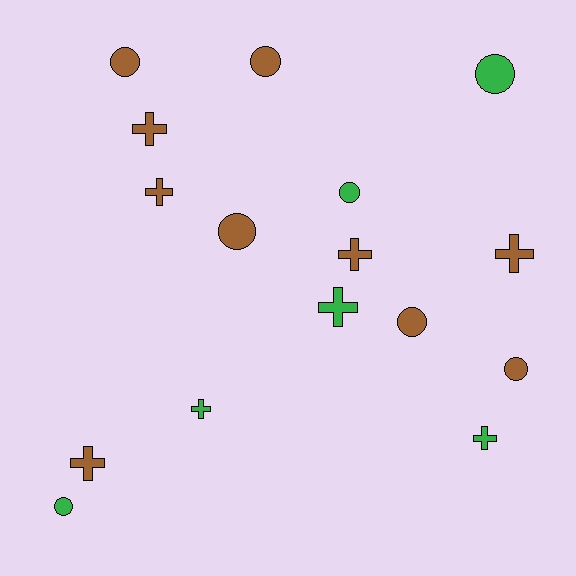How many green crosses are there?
There are 3 green crosses.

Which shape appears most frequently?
Cross, with 8 objects.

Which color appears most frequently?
Brown, with 10 objects.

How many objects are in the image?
There are 16 objects.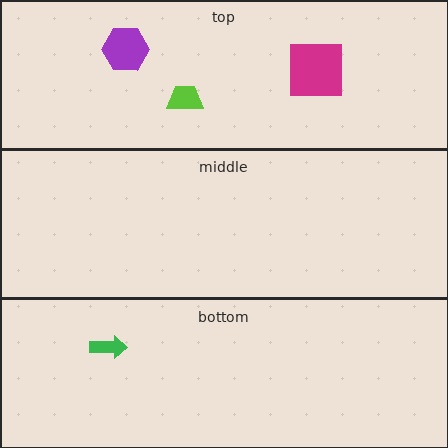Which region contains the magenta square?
The top region.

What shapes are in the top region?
The purple hexagon, the lime trapezoid, the magenta square.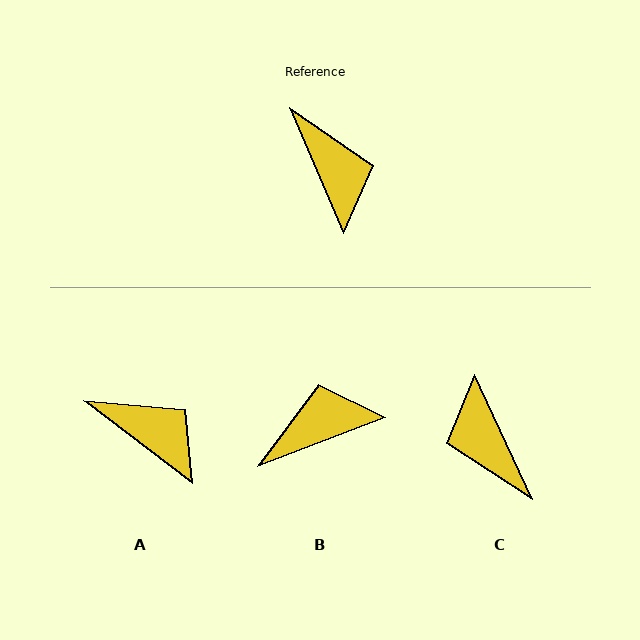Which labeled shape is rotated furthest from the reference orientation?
C, about 179 degrees away.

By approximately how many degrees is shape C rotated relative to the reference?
Approximately 179 degrees clockwise.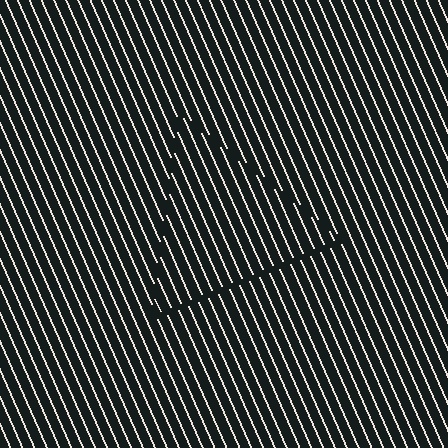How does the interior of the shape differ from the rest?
The interior of the shape contains the same grating, shifted by half a period — the contour is defined by the phase discontinuity where line-ends from the inner and outer gratings abut.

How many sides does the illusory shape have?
3 sides — the line-ends trace a triangle.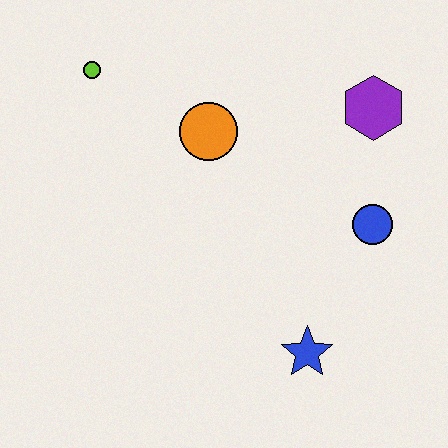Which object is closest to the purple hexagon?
The blue circle is closest to the purple hexagon.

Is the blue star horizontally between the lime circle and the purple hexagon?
Yes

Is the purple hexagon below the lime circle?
Yes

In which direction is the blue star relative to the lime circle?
The blue star is below the lime circle.